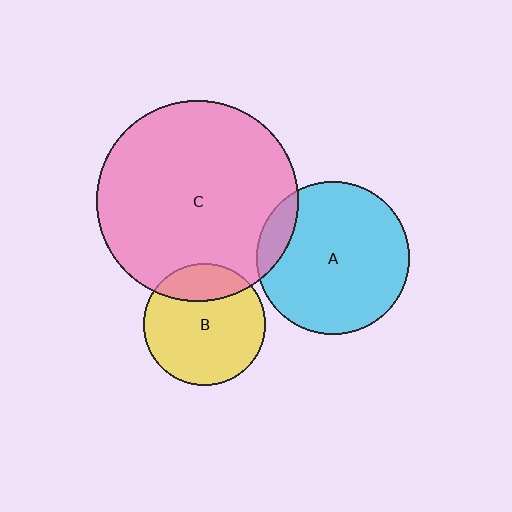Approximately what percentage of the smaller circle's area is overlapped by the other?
Approximately 25%.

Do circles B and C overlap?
Yes.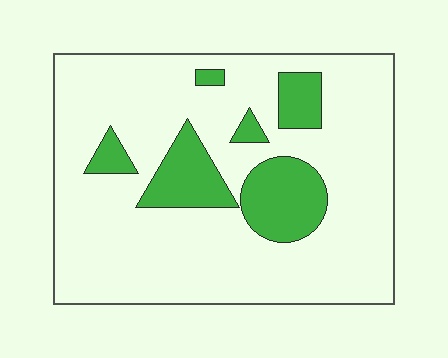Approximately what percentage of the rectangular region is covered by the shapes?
Approximately 20%.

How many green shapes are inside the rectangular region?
6.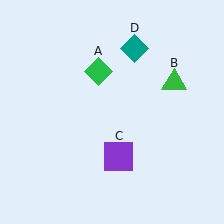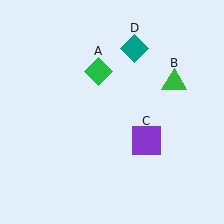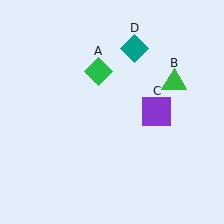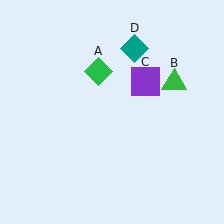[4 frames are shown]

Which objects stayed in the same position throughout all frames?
Green diamond (object A) and green triangle (object B) and teal diamond (object D) remained stationary.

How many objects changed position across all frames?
1 object changed position: purple square (object C).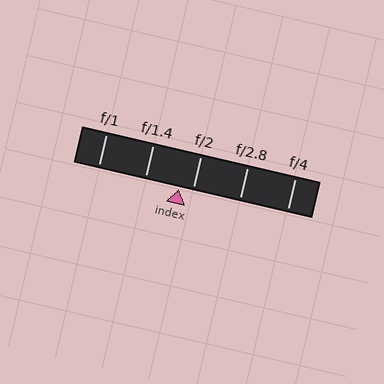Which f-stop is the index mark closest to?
The index mark is closest to f/2.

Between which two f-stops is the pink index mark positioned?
The index mark is between f/1.4 and f/2.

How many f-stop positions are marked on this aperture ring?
There are 5 f-stop positions marked.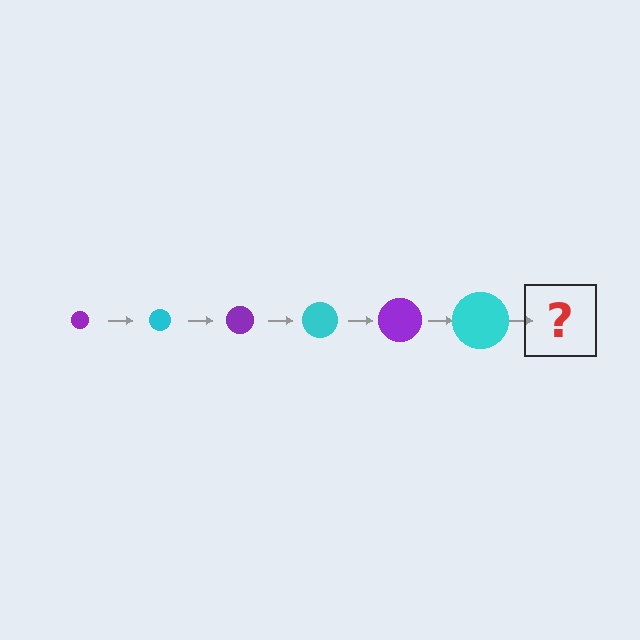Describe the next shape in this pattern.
It should be a purple circle, larger than the previous one.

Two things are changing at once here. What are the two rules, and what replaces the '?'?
The two rules are that the circle grows larger each step and the color cycles through purple and cyan. The '?' should be a purple circle, larger than the previous one.